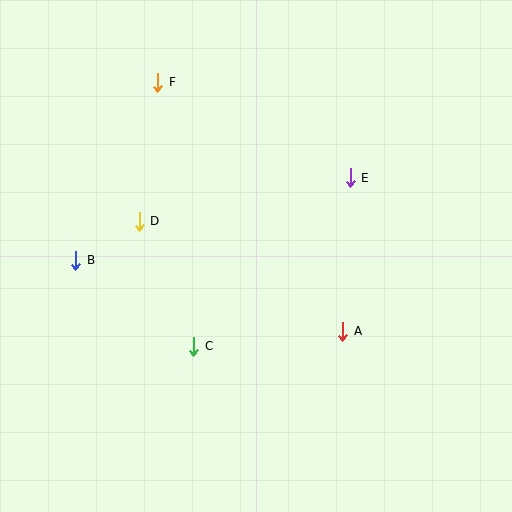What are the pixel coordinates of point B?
Point B is at (76, 260).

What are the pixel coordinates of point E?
Point E is at (350, 178).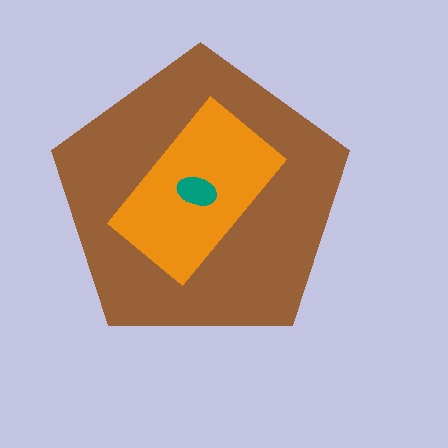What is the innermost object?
The teal ellipse.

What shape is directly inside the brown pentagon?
The orange rectangle.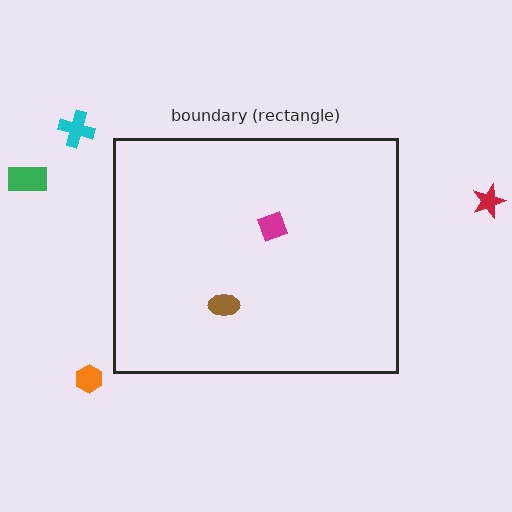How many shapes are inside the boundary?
2 inside, 4 outside.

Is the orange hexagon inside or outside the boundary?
Outside.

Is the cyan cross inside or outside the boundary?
Outside.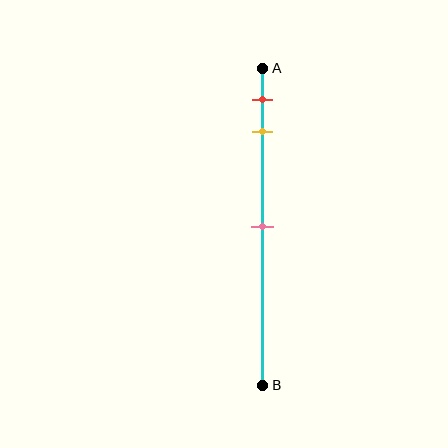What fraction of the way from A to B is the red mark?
The red mark is approximately 10% (0.1) of the way from A to B.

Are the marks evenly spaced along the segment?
No, the marks are not evenly spaced.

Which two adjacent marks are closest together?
The red and yellow marks are the closest adjacent pair.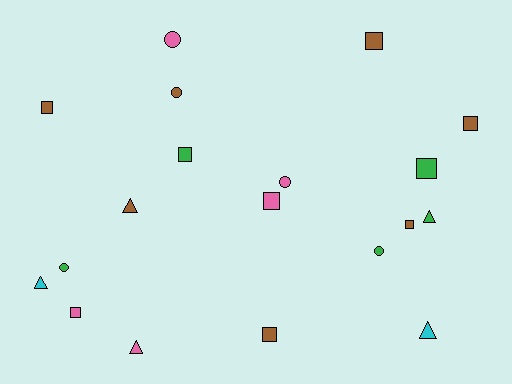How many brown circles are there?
There is 1 brown circle.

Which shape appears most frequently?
Square, with 9 objects.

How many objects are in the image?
There are 19 objects.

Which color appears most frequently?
Brown, with 7 objects.